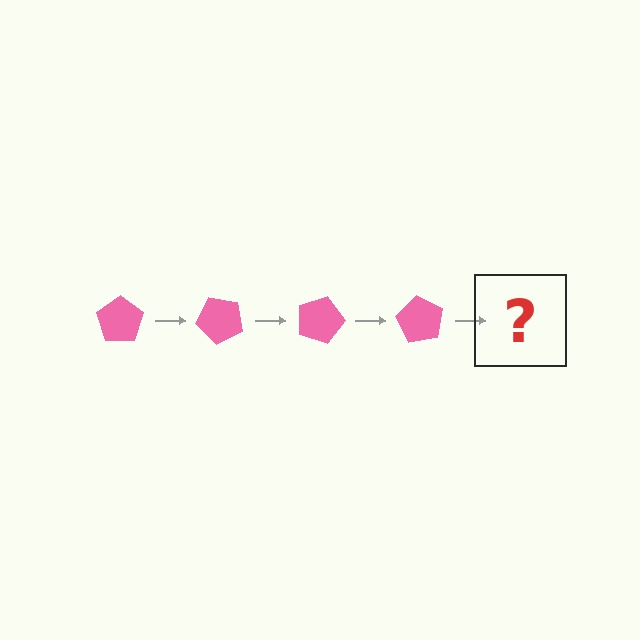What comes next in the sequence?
The next element should be a pink pentagon rotated 180 degrees.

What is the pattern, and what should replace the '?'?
The pattern is that the pentagon rotates 45 degrees each step. The '?' should be a pink pentagon rotated 180 degrees.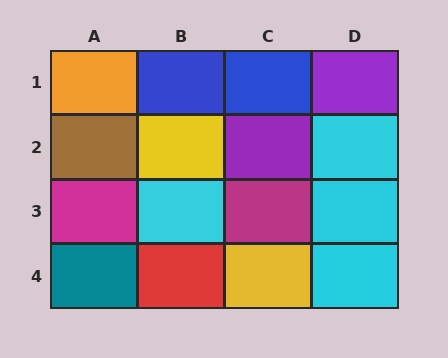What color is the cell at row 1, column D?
Purple.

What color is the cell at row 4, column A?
Teal.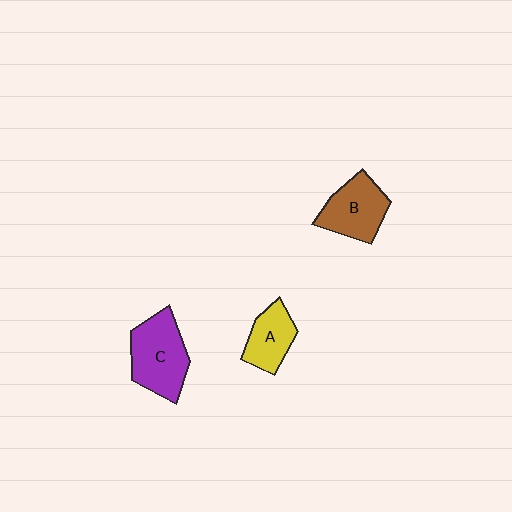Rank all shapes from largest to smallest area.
From largest to smallest: C (purple), B (brown), A (yellow).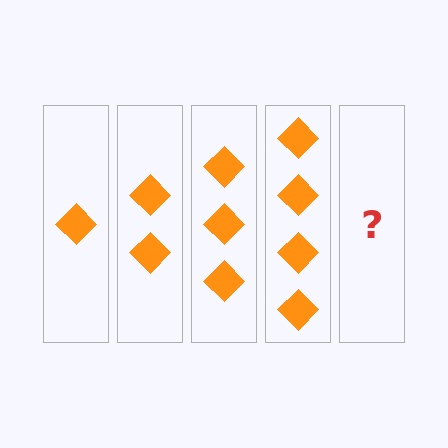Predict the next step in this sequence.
The next step is 5 diamonds.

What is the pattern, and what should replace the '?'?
The pattern is that each step adds one more diamond. The '?' should be 5 diamonds.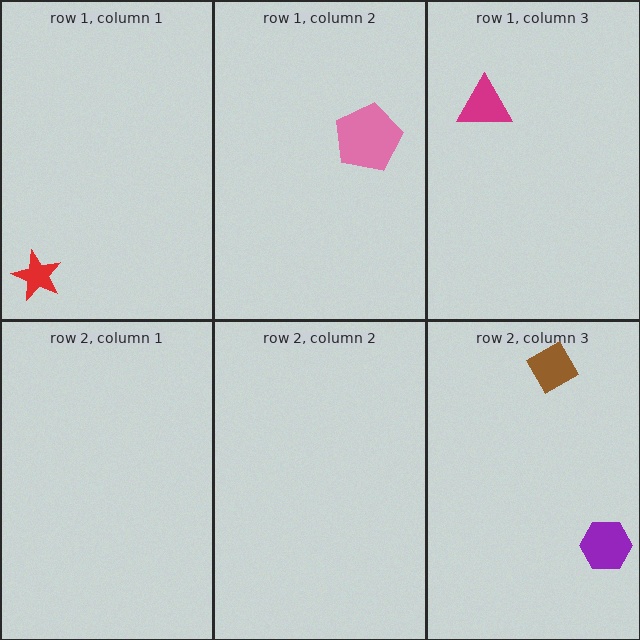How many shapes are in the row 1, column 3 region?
1.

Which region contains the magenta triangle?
The row 1, column 3 region.